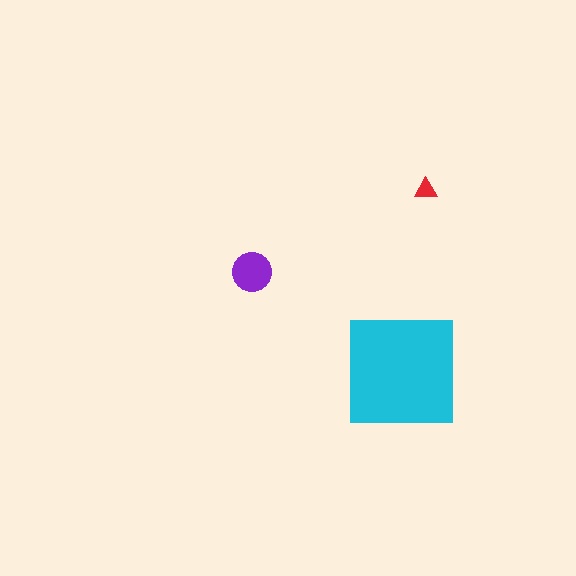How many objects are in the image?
There are 3 objects in the image.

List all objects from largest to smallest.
The cyan square, the purple circle, the red triangle.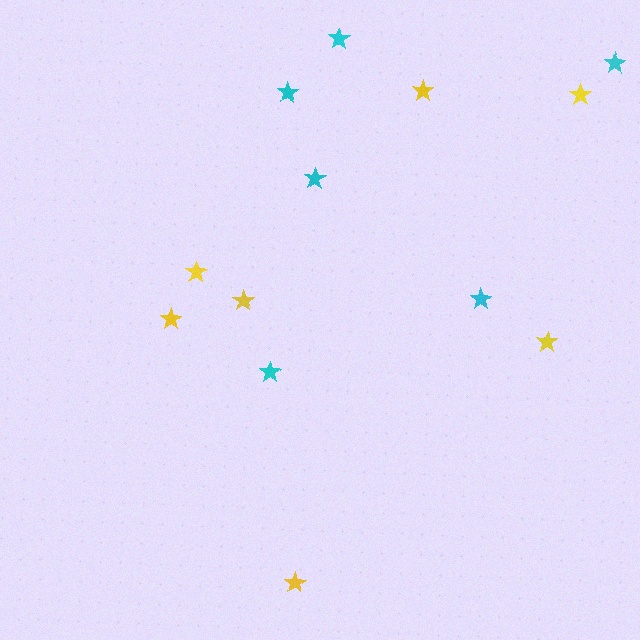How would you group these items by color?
There are 2 groups: one group of cyan stars (6) and one group of yellow stars (7).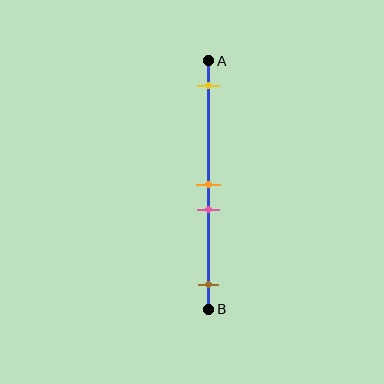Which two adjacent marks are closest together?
The orange and pink marks are the closest adjacent pair.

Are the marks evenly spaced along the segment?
No, the marks are not evenly spaced.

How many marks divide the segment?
There are 4 marks dividing the segment.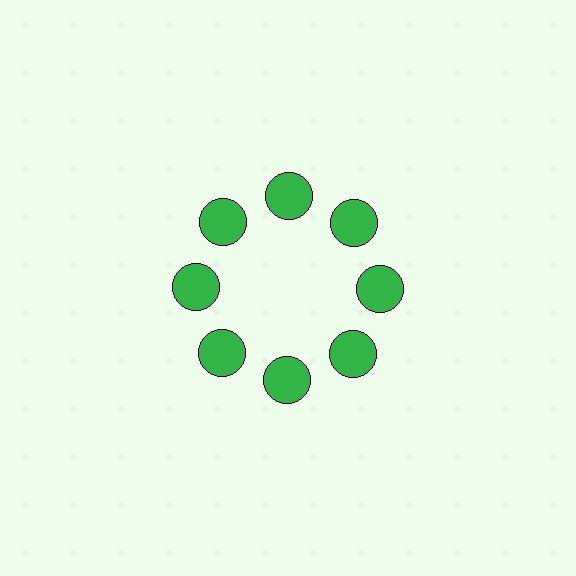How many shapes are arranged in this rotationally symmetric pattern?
There are 8 shapes, arranged in 8 groups of 1.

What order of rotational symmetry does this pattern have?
This pattern has 8-fold rotational symmetry.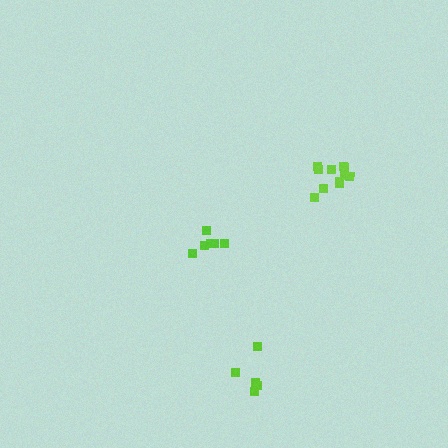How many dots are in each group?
Group 1: 5 dots, Group 2: 11 dots, Group 3: 6 dots (22 total).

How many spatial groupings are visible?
There are 3 spatial groupings.